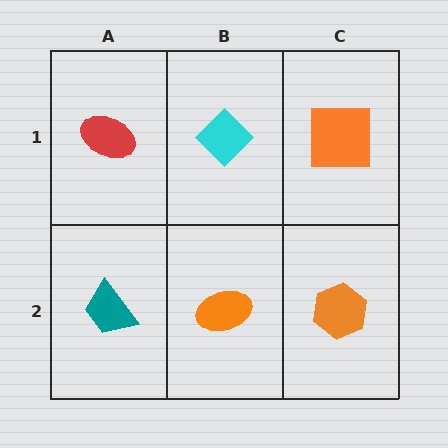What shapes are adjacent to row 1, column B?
An orange ellipse (row 2, column B), a red ellipse (row 1, column A), an orange square (row 1, column C).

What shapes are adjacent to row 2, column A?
A red ellipse (row 1, column A), an orange ellipse (row 2, column B).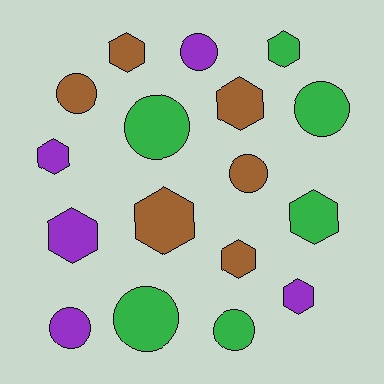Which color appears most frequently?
Brown, with 6 objects.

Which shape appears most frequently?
Hexagon, with 9 objects.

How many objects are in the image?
There are 17 objects.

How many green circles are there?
There are 4 green circles.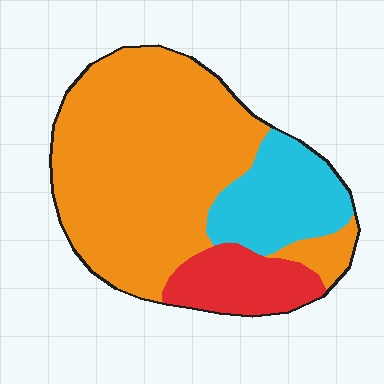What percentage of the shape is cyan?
Cyan takes up about one fifth (1/5) of the shape.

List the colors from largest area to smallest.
From largest to smallest: orange, cyan, red.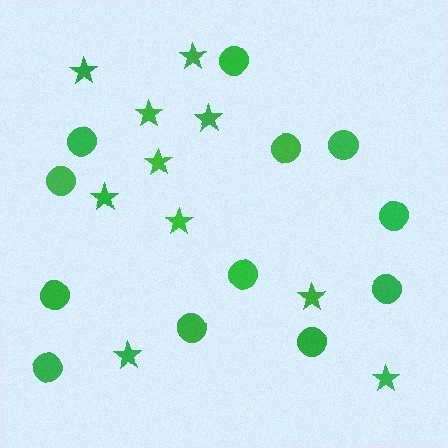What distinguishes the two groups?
There are 2 groups: one group of circles (12) and one group of stars (10).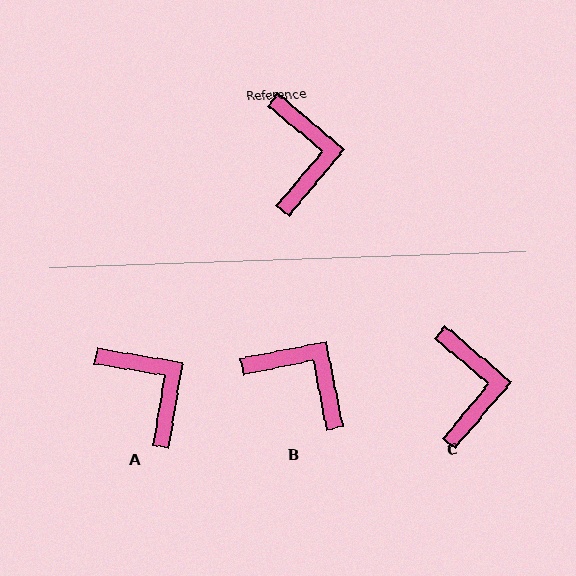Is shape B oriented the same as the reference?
No, it is off by about 51 degrees.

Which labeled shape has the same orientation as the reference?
C.